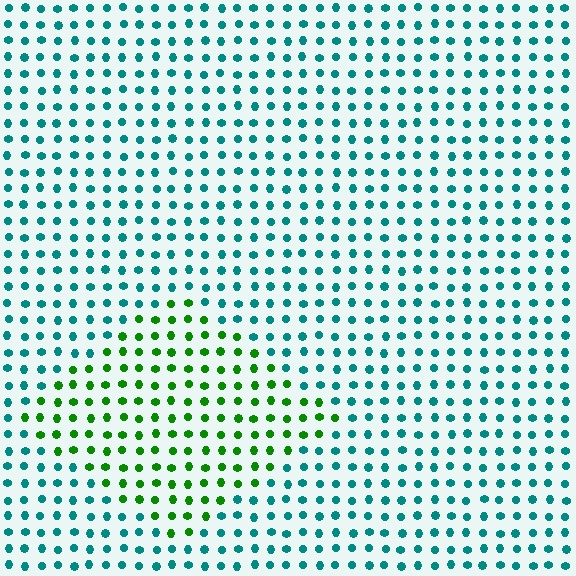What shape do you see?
I see a diamond.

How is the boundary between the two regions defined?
The boundary is defined purely by a slight shift in hue (about 60 degrees). Spacing, size, and orientation are identical on both sides.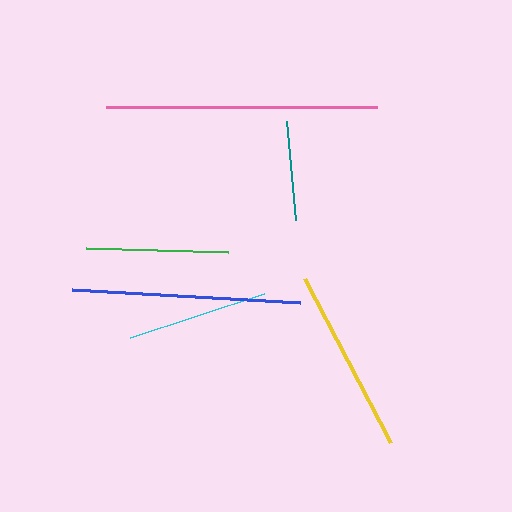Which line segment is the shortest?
The teal line is the shortest at approximately 99 pixels.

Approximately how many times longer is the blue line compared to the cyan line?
The blue line is approximately 1.6 times the length of the cyan line.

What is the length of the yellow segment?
The yellow segment is approximately 185 pixels long.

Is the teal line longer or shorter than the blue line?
The blue line is longer than the teal line.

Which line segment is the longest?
The pink line is the longest at approximately 271 pixels.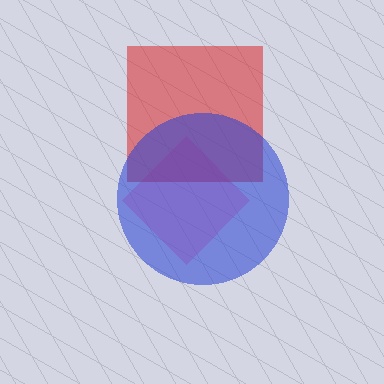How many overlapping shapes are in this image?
There are 3 overlapping shapes in the image.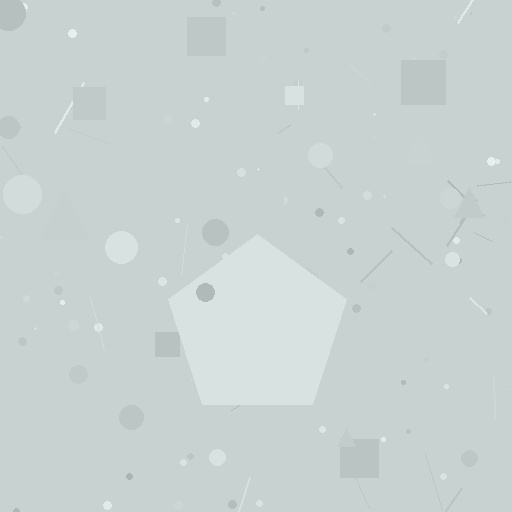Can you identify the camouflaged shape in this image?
The camouflaged shape is a pentagon.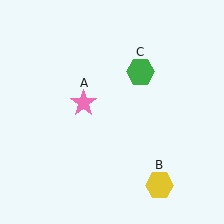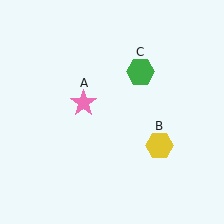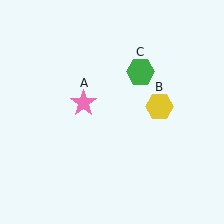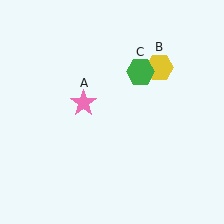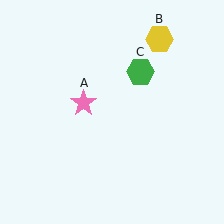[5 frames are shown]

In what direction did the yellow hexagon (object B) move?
The yellow hexagon (object B) moved up.